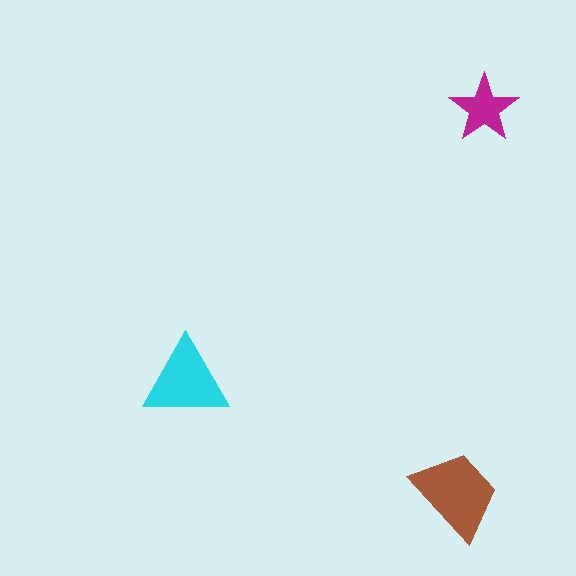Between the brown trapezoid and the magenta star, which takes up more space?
The brown trapezoid.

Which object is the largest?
The brown trapezoid.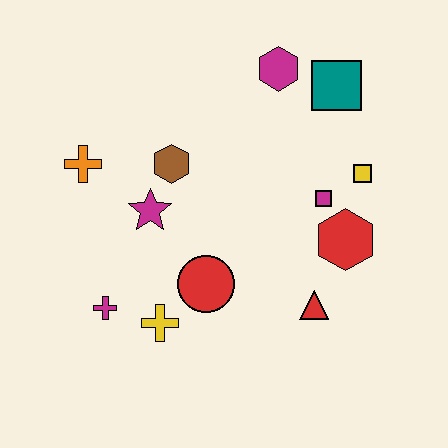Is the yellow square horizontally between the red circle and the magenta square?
No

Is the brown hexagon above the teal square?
No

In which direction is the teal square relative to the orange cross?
The teal square is to the right of the orange cross.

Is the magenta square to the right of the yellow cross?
Yes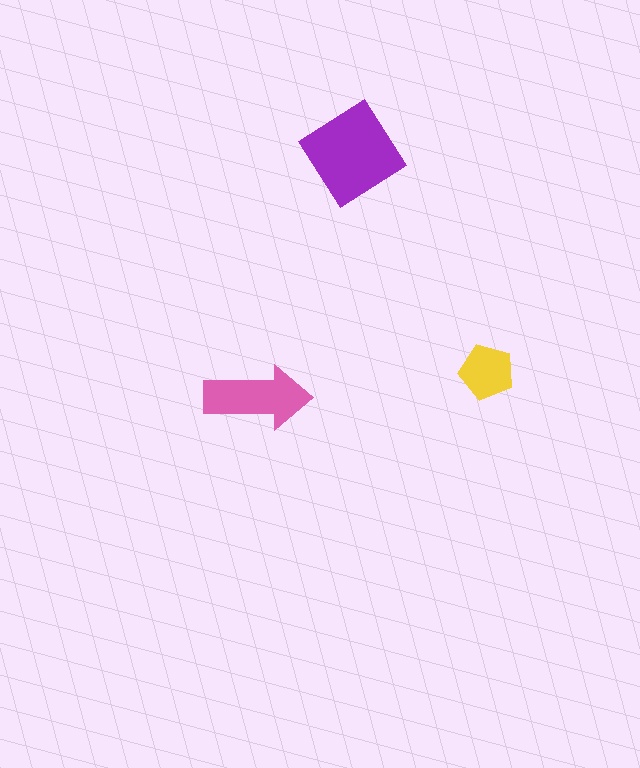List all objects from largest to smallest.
The purple diamond, the pink arrow, the yellow pentagon.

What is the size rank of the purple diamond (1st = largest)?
1st.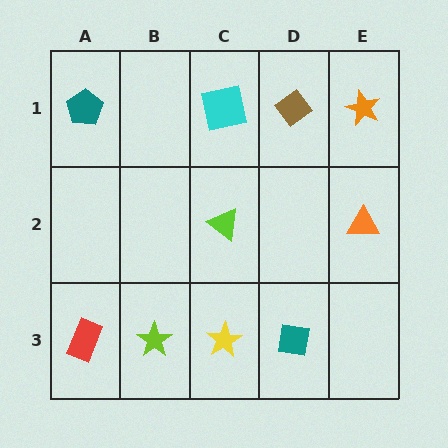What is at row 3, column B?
A lime star.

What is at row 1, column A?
A teal pentagon.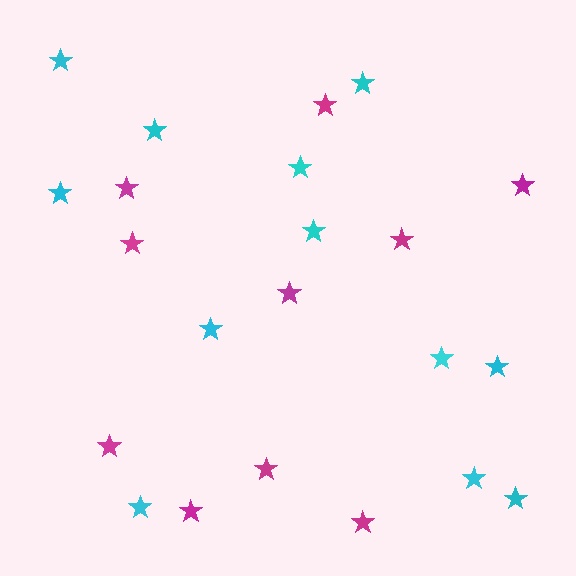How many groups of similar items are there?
There are 2 groups: one group of cyan stars (12) and one group of magenta stars (10).